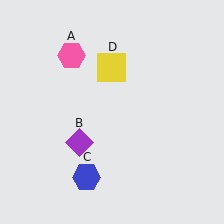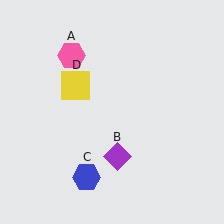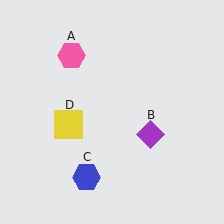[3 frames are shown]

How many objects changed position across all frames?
2 objects changed position: purple diamond (object B), yellow square (object D).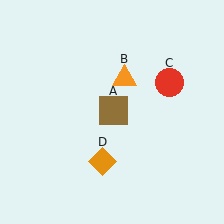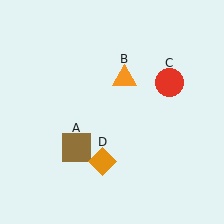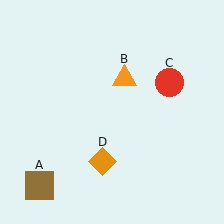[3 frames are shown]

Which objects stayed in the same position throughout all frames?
Orange triangle (object B) and red circle (object C) and orange diamond (object D) remained stationary.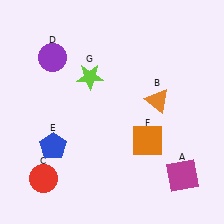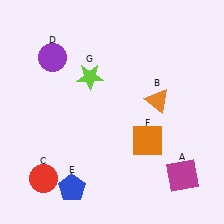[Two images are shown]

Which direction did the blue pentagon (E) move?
The blue pentagon (E) moved down.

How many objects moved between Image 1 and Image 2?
1 object moved between the two images.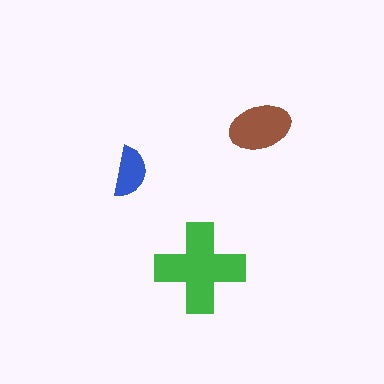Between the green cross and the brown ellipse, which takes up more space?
The green cross.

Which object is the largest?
The green cross.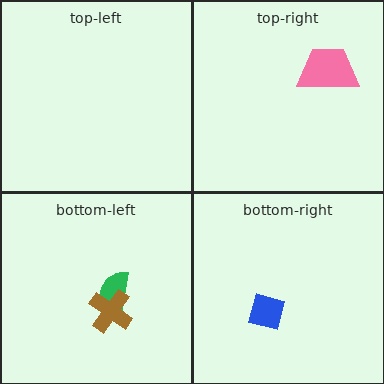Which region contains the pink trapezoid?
The top-right region.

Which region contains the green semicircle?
The bottom-left region.